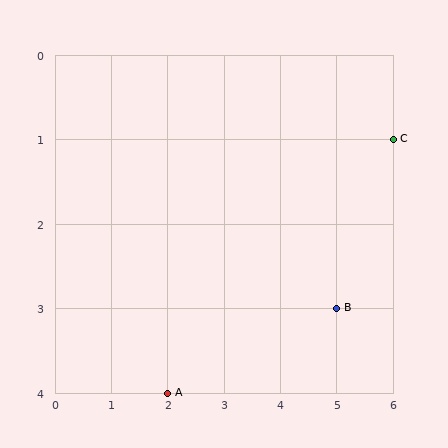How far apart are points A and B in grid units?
Points A and B are 3 columns and 1 row apart (about 3.2 grid units diagonally).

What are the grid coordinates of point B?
Point B is at grid coordinates (5, 3).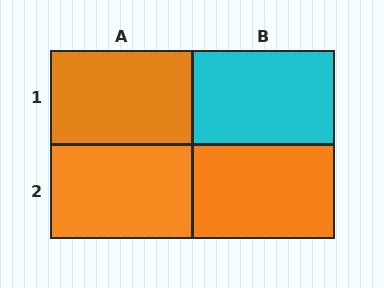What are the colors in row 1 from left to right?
Orange, cyan.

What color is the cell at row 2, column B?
Orange.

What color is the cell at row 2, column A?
Orange.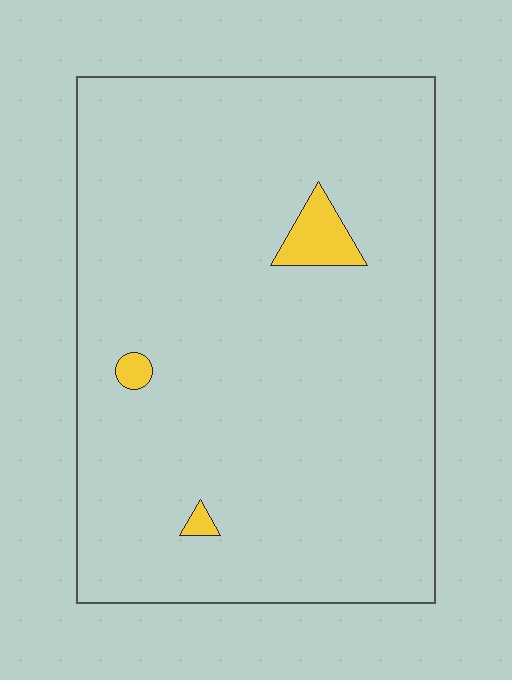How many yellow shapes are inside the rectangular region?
3.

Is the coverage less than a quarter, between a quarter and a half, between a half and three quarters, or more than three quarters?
Less than a quarter.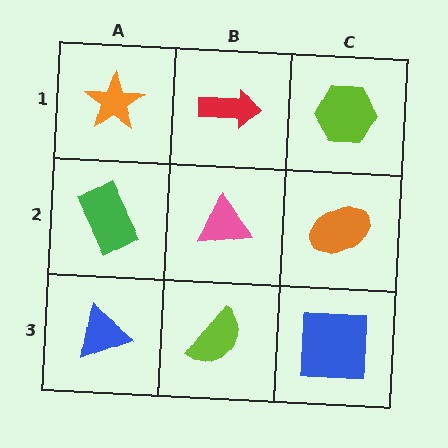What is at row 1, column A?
An orange star.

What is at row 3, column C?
A blue square.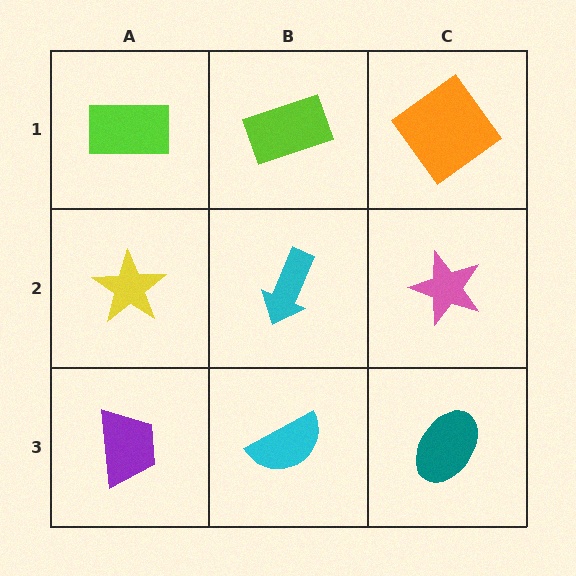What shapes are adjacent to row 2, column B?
A lime rectangle (row 1, column B), a cyan semicircle (row 3, column B), a yellow star (row 2, column A), a pink star (row 2, column C).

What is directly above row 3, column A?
A yellow star.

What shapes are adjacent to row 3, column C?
A pink star (row 2, column C), a cyan semicircle (row 3, column B).